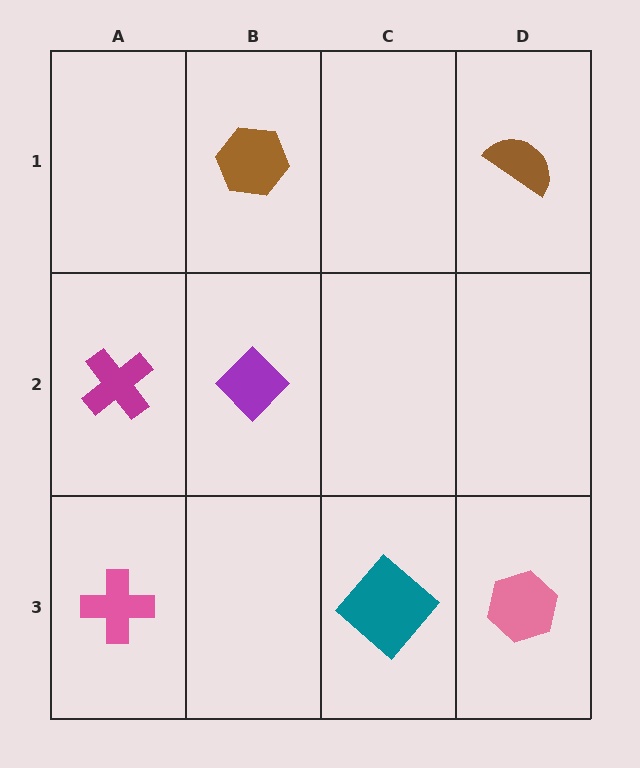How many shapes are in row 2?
2 shapes.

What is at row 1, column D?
A brown semicircle.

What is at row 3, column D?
A pink hexagon.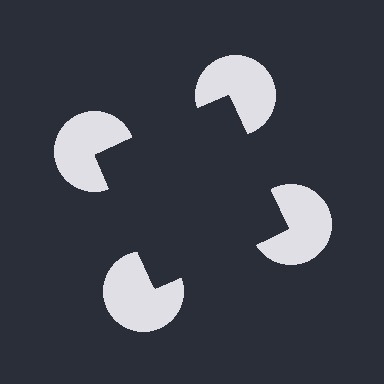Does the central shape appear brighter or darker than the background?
It typically appears slightly darker than the background, even though no actual brightness change is drawn.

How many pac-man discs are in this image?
There are 4 — one at each vertex of the illusory square.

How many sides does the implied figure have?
4 sides.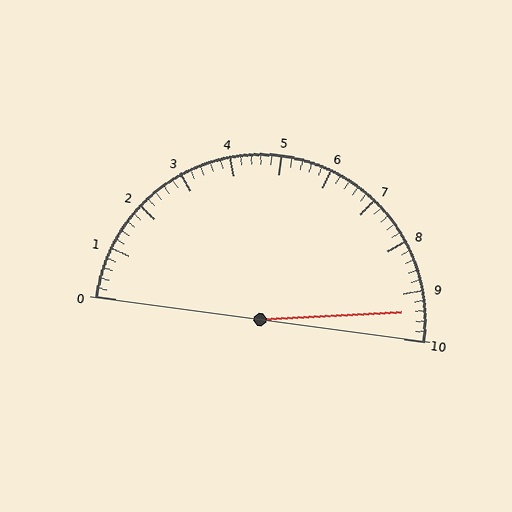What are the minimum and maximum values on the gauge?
The gauge ranges from 0 to 10.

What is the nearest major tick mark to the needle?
The nearest major tick mark is 9.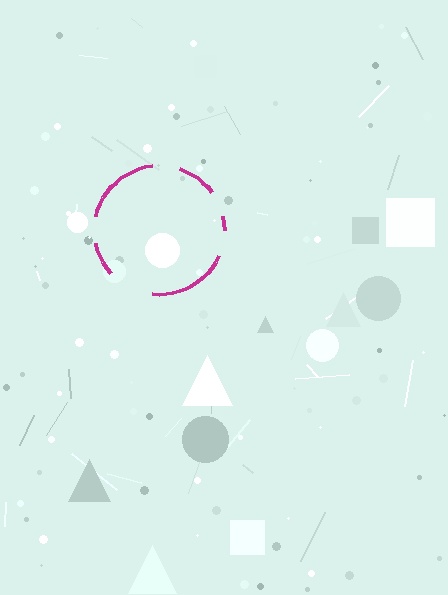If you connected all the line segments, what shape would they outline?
They would outline a circle.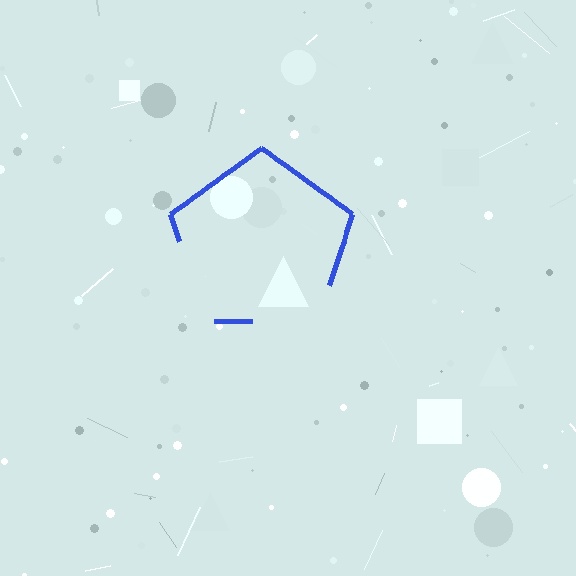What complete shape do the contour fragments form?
The contour fragments form a pentagon.